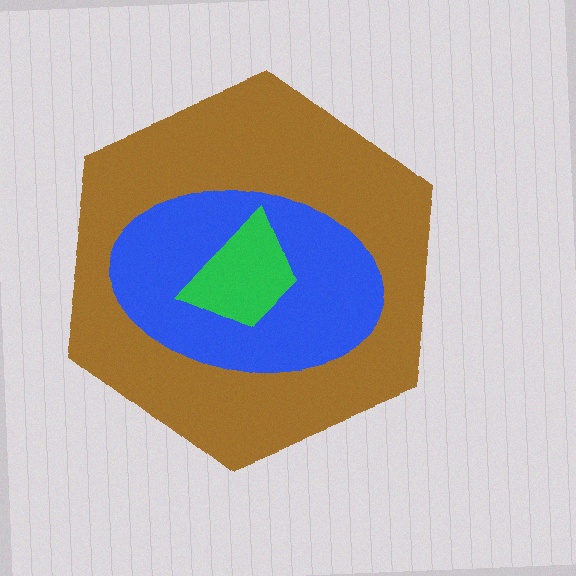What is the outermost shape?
The brown hexagon.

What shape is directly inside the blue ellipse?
The green trapezoid.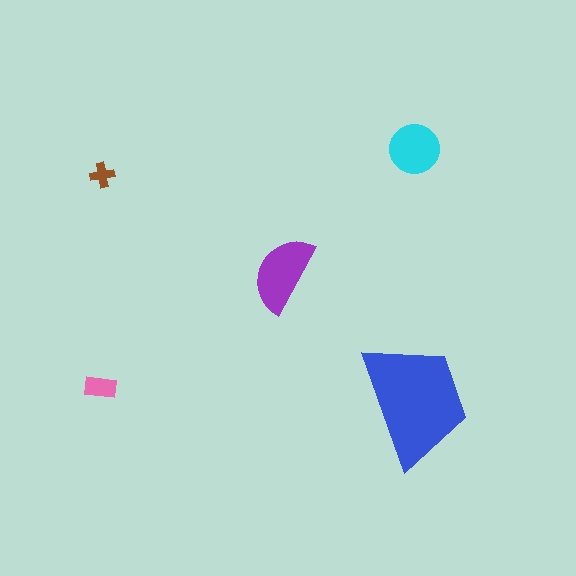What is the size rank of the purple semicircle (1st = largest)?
2nd.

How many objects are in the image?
There are 5 objects in the image.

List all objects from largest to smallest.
The blue trapezoid, the purple semicircle, the cyan circle, the pink rectangle, the brown cross.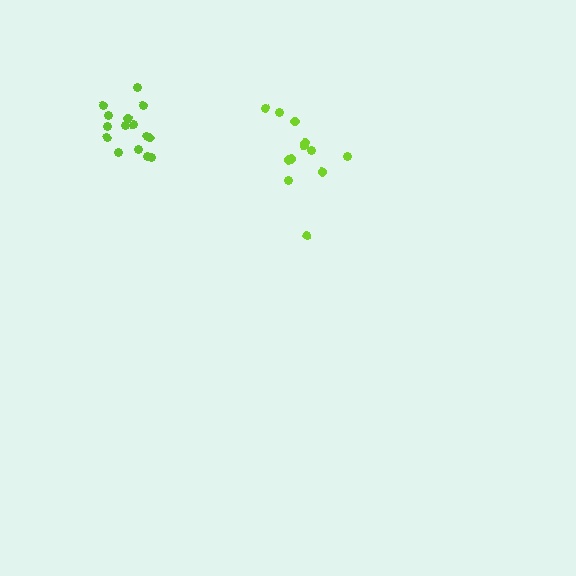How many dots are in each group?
Group 1: 12 dots, Group 2: 15 dots (27 total).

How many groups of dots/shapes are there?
There are 2 groups.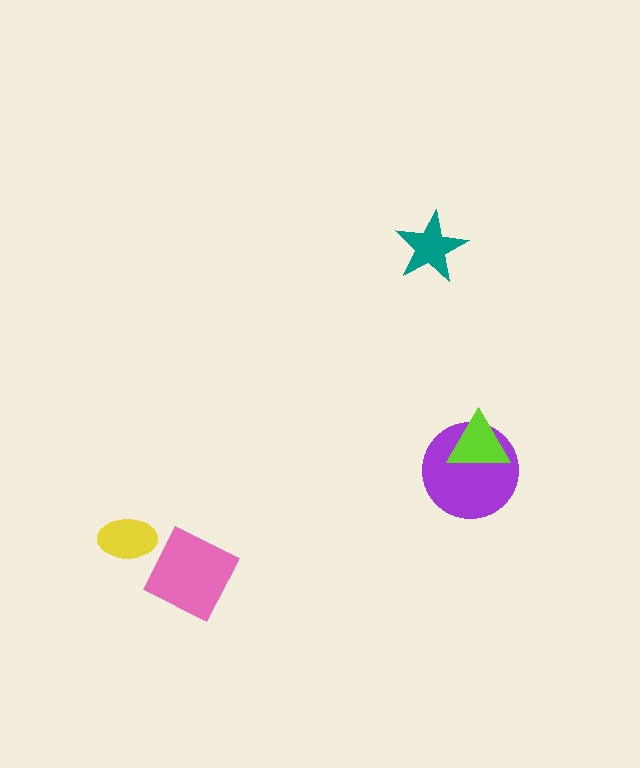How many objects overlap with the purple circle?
1 object overlaps with the purple circle.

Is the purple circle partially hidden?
Yes, it is partially covered by another shape.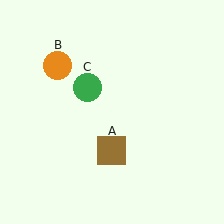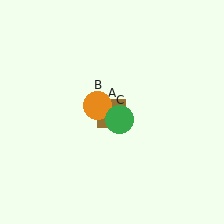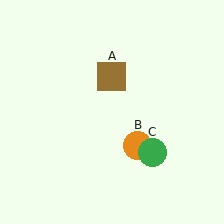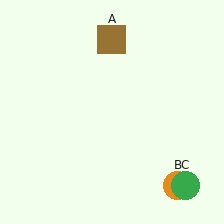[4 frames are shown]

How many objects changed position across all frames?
3 objects changed position: brown square (object A), orange circle (object B), green circle (object C).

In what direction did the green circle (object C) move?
The green circle (object C) moved down and to the right.